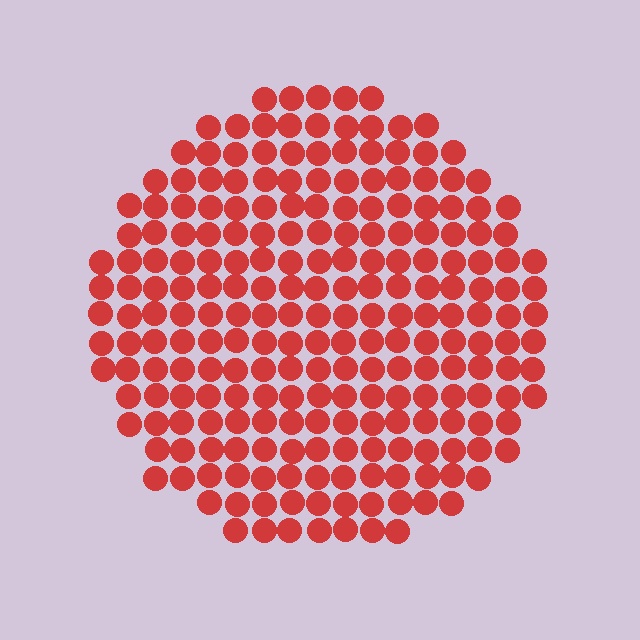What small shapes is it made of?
It is made of small circles.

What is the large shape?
The large shape is a circle.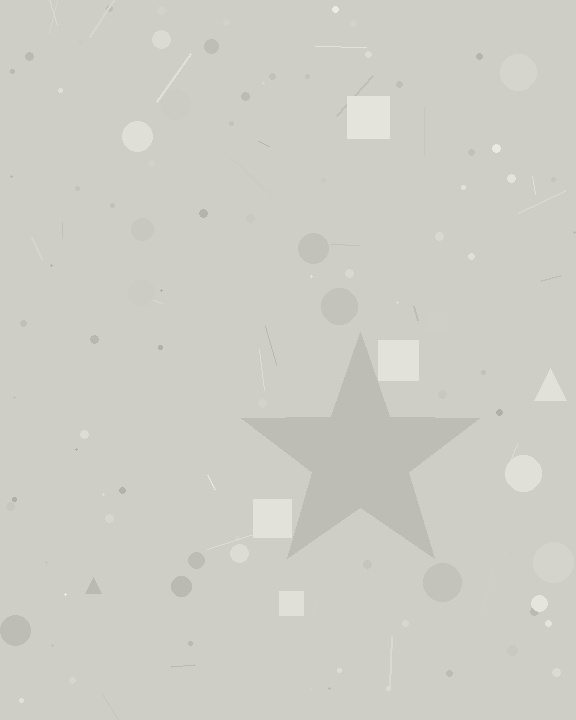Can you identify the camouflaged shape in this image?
The camouflaged shape is a star.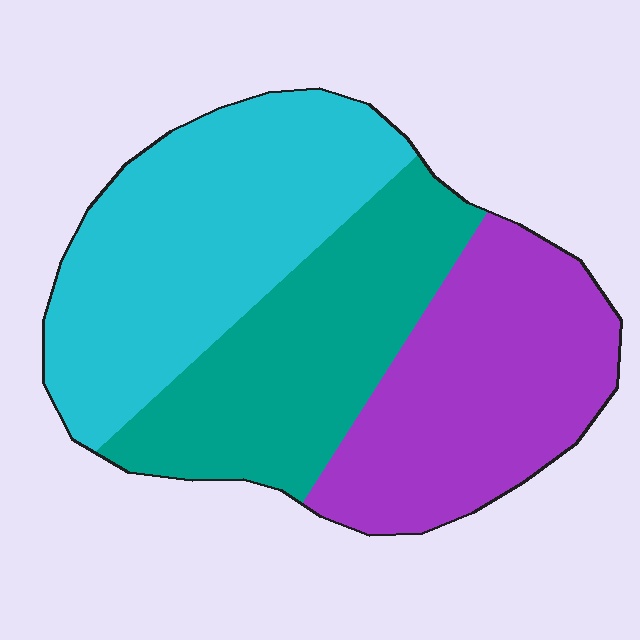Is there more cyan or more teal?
Cyan.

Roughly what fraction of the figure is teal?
Teal covers around 30% of the figure.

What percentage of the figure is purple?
Purple takes up about one third (1/3) of the figure.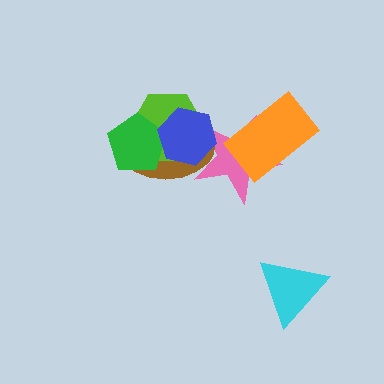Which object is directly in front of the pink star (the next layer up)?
The orange rectangle is directly in front of the pink star.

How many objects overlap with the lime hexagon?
4 objects overlap with the lime hexagon.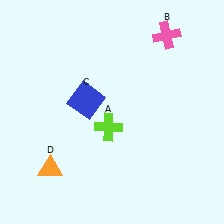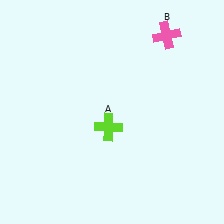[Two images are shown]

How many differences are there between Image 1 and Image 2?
There are 2 differences between the two images.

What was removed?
The blue square (C), the orange triangle (D) were removed in Image 2.